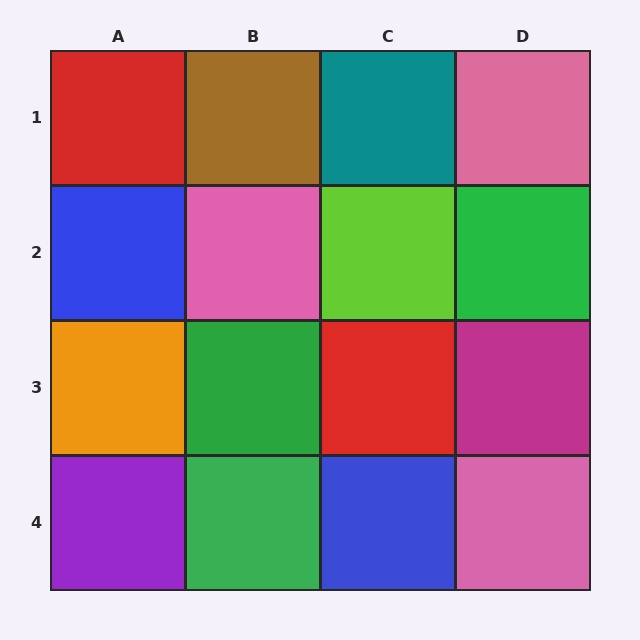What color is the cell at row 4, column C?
Blue.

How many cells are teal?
1 cell is teal.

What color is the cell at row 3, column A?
Orange.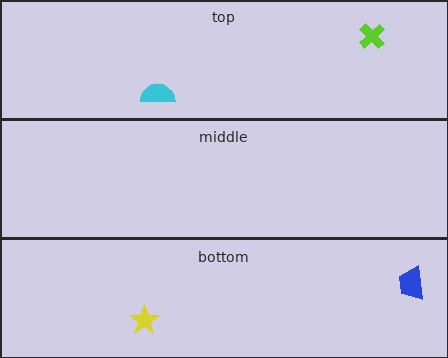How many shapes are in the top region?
2.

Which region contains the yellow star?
The bottom region.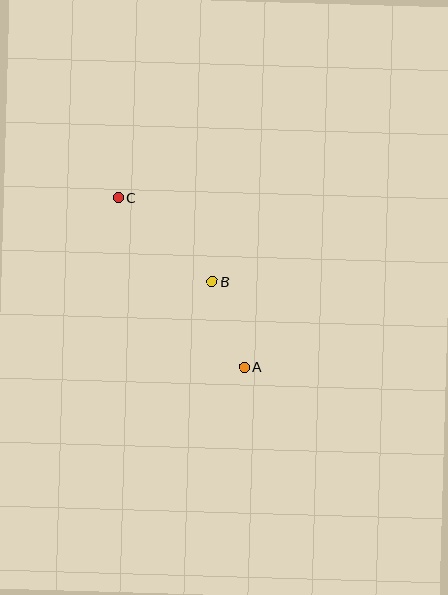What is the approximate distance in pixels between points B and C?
The distance between B and C is approximately 126 pixels.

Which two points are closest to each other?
Points A and B are closest to each other.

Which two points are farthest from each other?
Points A and C are farthest from each other.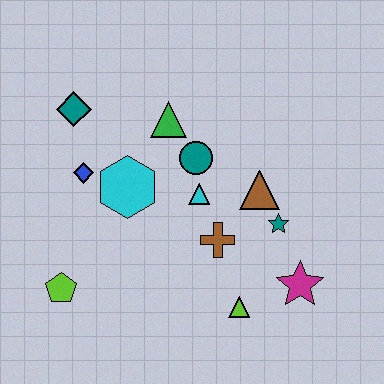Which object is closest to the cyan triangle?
The teal circle is closest to the cyan triangle.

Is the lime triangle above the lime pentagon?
No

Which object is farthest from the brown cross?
The teal diamond is farthest from the brown cross.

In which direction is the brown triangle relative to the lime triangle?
The brown triangle is above the lime triangle.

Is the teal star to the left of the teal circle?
No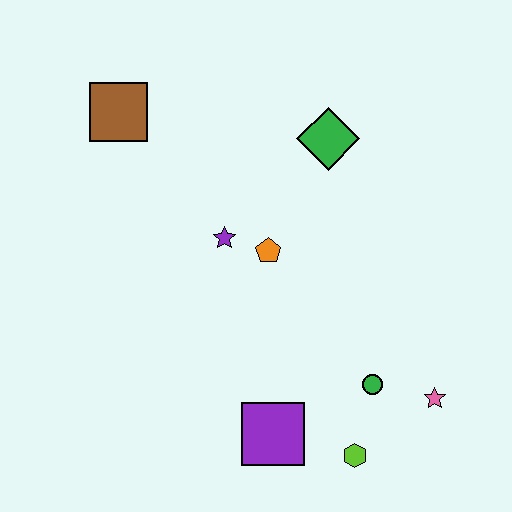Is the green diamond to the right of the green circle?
No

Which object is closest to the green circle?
The pink star is closest to the green circle.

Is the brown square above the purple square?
Yes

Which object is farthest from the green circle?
The brown square is farthest from the green circle.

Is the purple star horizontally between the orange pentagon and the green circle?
No